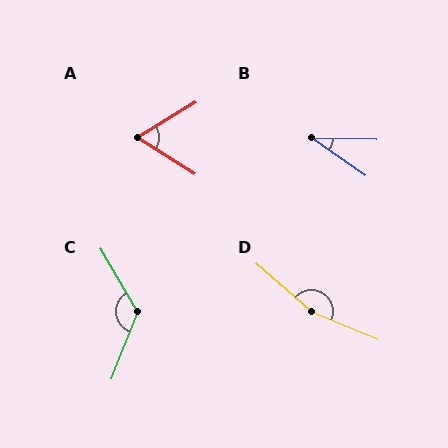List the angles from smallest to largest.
B (34°), A (64°), C (128°), D (161°).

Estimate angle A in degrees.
Approximately 64 degrees.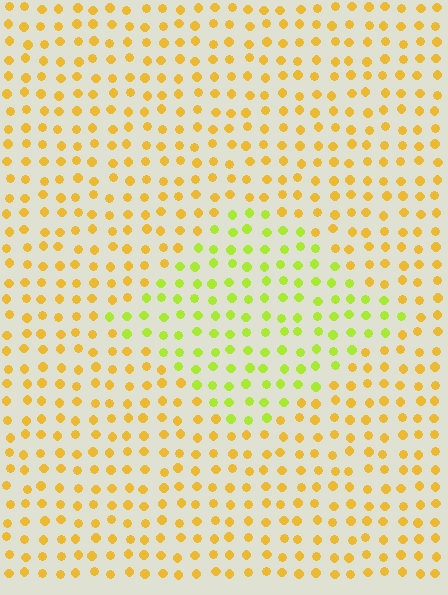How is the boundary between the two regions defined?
The boundary is defined purely by a slight shift in hue (about 38 degrees). Spacing, size, and orientation are identical on both sides.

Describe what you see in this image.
The image is filled with small yellow elements in a uniform arrangement. A diamond-shaped region is visible where the elements are tinted to a slightly different hue, forming a subtle color boundary.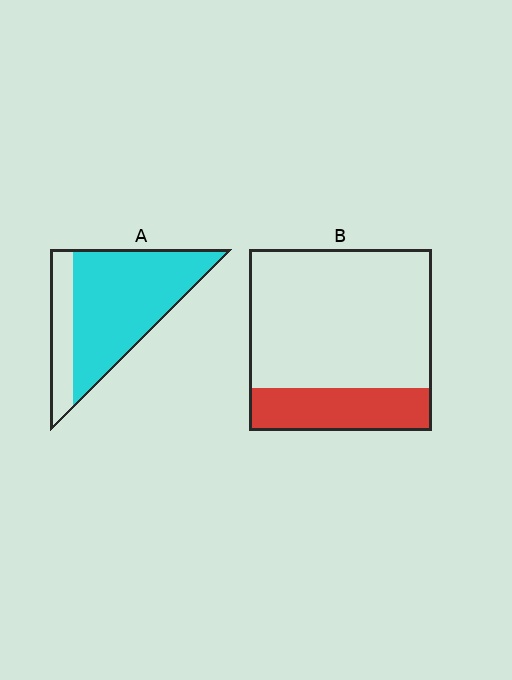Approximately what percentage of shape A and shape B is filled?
A is approximately 75% and B is approximately 25%.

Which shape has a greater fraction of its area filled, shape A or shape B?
Shape A.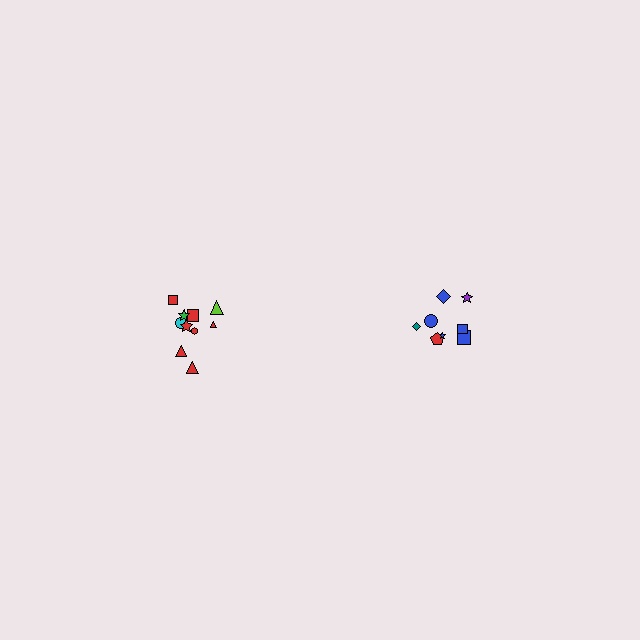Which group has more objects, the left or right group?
The left group.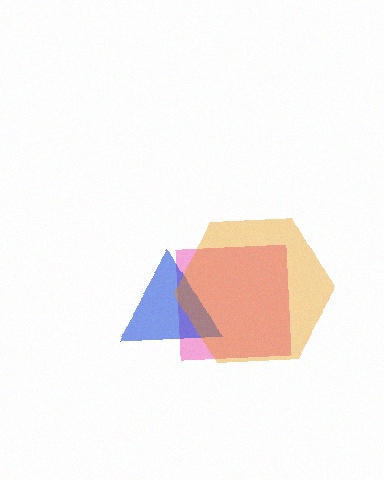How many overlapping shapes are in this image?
There are 3 overlapping shapes in the image.